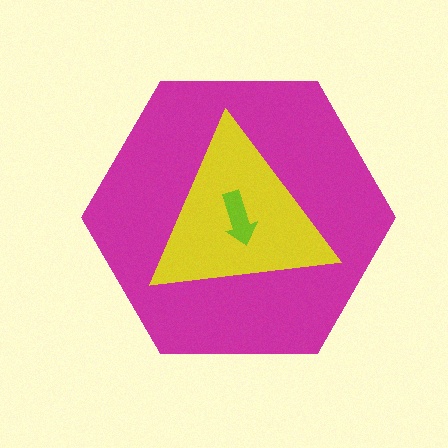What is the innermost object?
The lime arrow.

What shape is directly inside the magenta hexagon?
The yellow triangle.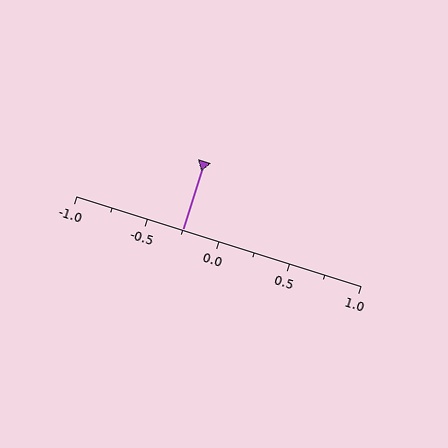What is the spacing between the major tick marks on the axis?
The major ticks are spaced 0.5 apart.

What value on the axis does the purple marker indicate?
The marker indicates approximately -0.25.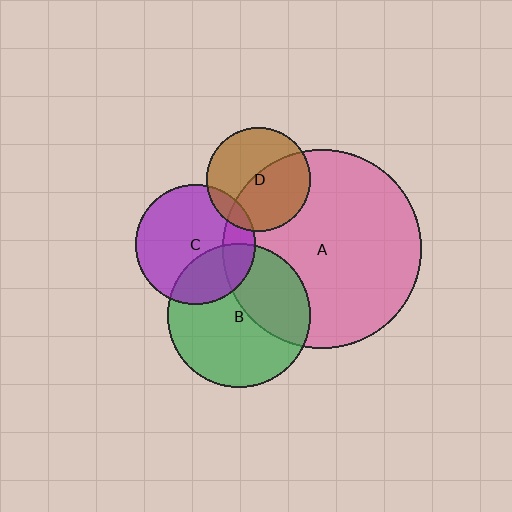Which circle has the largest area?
Circle A (pink).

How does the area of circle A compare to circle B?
Approximately 1.9 times.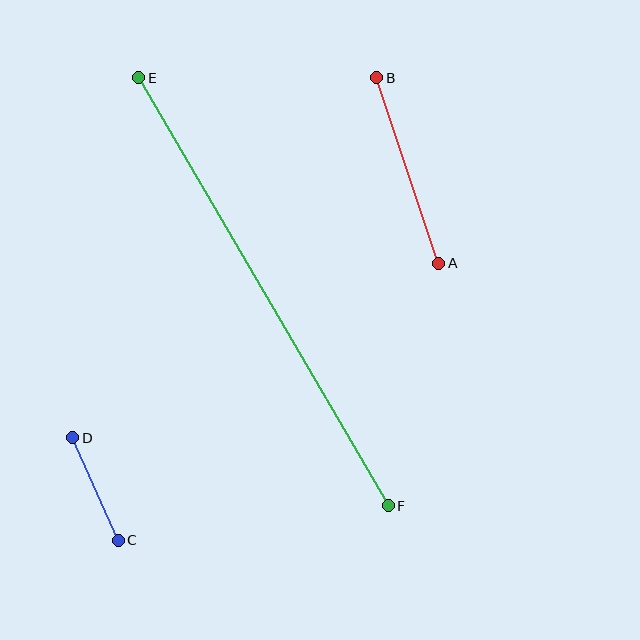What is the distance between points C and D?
The distance is approximately 112 pixels.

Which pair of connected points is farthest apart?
Points E and F are farthest apart.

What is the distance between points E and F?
The distance is approximately 495 pixels.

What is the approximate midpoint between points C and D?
The midpoint is at approximately (95, 489) pixels.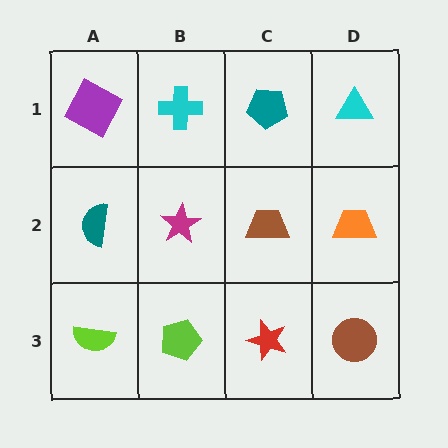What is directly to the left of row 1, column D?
A teal pentagon.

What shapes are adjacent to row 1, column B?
A magenta star (row 2, column B), a purple square (row 1, column A), a teal pentagon (row 1, column C).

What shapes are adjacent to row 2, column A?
A purple square (row 1, column A), a lime semicircle (row 3, column A), a magenta star (row 2, column B).